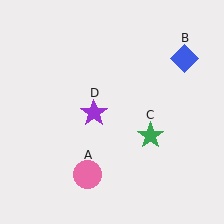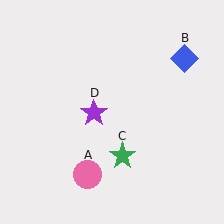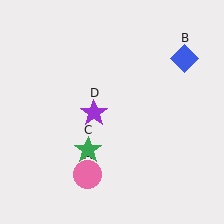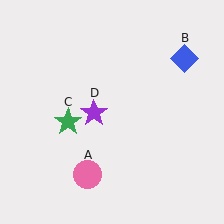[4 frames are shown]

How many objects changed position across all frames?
1 object changed position: green star (object C).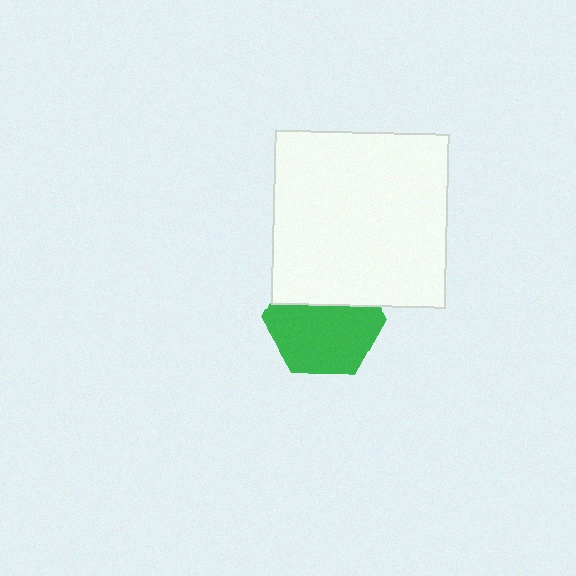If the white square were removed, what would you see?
You would see the complete green hexagon.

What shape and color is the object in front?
The object in front is a white square.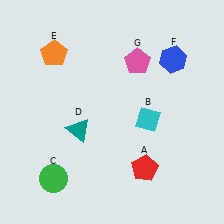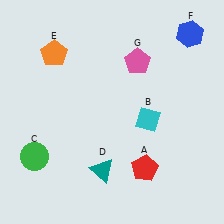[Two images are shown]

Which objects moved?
The objects that moved are: the green circle (C), the teal triangle (D), the blue hexagon (F).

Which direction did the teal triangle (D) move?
The teal triangle (D) moved down.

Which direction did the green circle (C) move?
The green circle (C) moved up.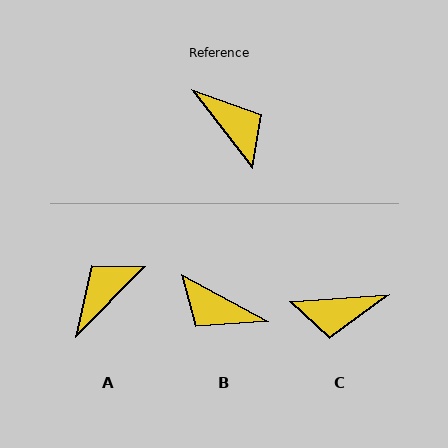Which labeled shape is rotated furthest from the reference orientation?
B, about 155 degrees away.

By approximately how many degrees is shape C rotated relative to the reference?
Approximately 123 degrees clockwise.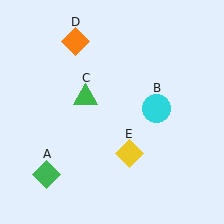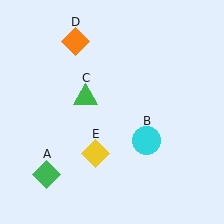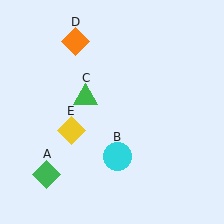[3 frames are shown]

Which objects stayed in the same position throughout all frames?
Green diamond (object A) and green triangle (object C) and orange diamond (object D) remained stationary.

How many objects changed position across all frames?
2 objects changed position: cyan circle (object B), yellow diamond (object E).